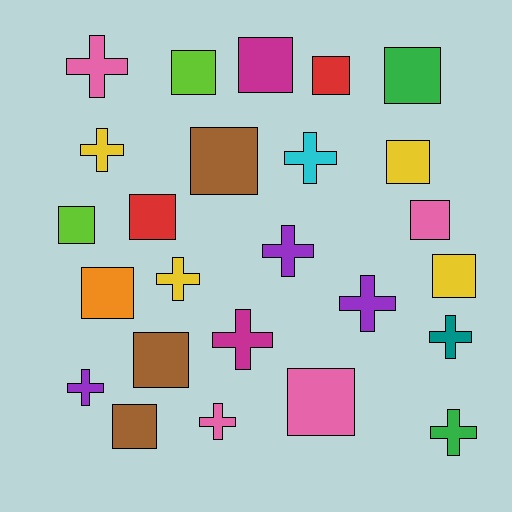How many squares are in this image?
There are 14 squares.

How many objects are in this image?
There are 25 objects.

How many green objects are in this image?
There are 2 green objects.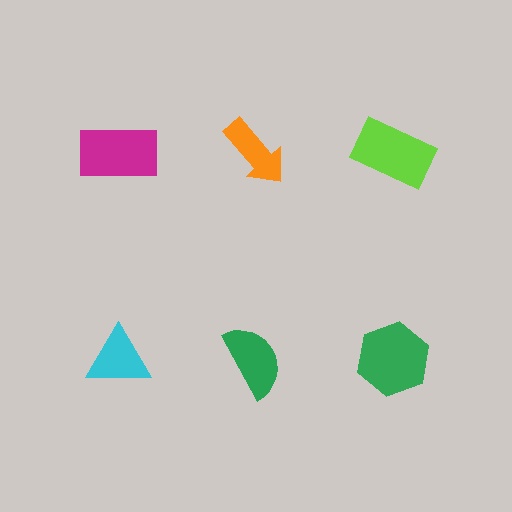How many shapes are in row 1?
3 shapes.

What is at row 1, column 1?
A magenta rectangle.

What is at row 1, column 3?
A lime rectangle.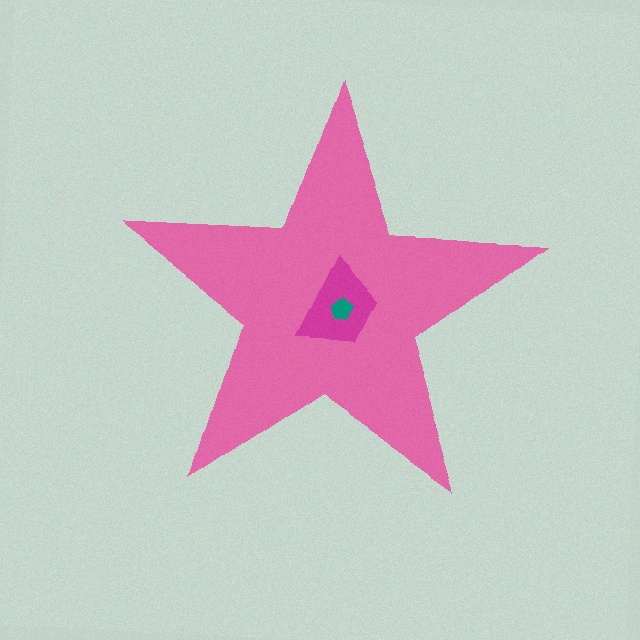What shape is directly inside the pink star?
The magenta trapezoid.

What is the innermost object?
The teal pentagon.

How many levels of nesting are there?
3.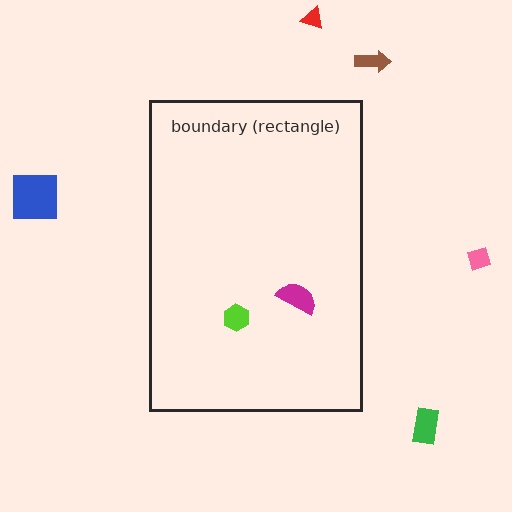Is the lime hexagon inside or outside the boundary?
Inside.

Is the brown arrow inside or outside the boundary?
Outside.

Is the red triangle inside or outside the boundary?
Outside.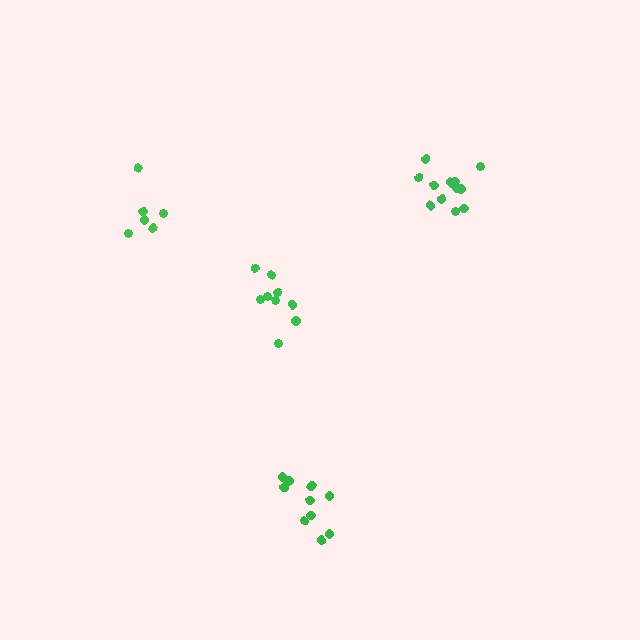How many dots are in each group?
Group 1: 6 dots, Group 2: 12 dots, Group 3: 9 dots, Group 4: 10 dots (37 total).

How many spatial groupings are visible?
There are 4 spatial groupings.